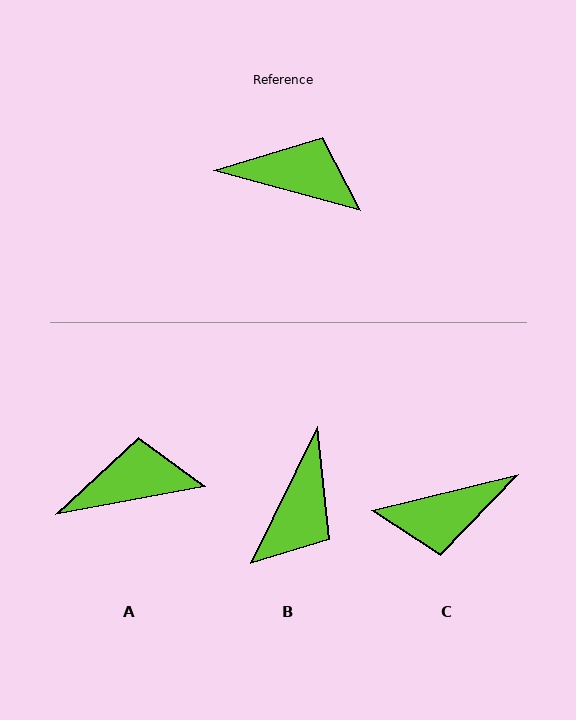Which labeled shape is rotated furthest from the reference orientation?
C, about 151 degrees away.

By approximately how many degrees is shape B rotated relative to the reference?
Approximately 101 degrees clockwise.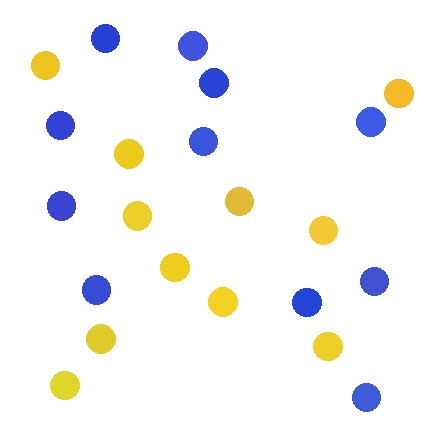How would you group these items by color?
There are 2 groups: one group of yellow circles (11) and one group of blue circles (11).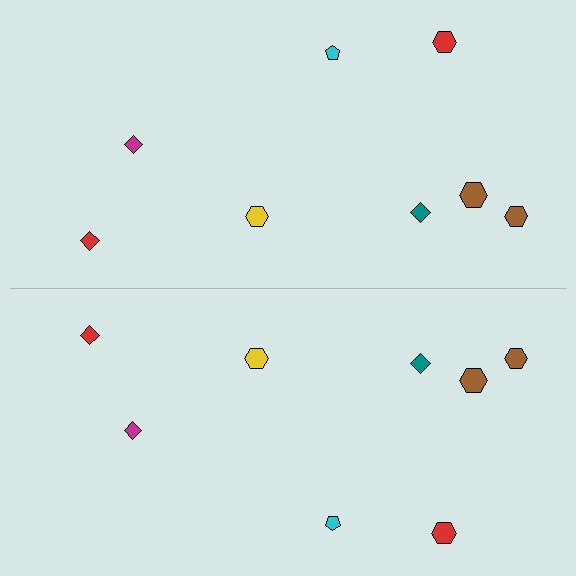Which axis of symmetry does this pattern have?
The pattern has a horizontal axis of symmetry running through the center of the image.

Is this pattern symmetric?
Yes, this pattern has bilateral (reflection) symmetry.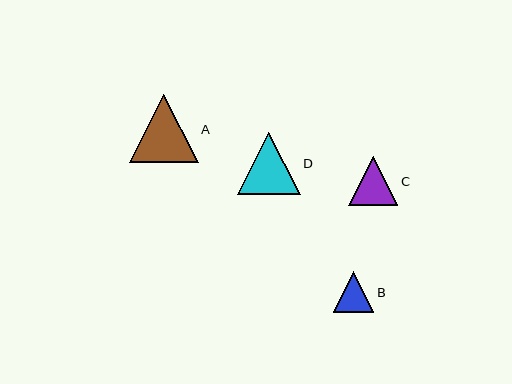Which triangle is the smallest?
Triangle B is the smallest with a size of approximately 41 pixels.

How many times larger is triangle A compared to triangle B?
Triangle A is approximately 1.7 times the size of triangle B.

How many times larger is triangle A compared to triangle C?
Triangle A is approximately 1.4 times the size of triangle C.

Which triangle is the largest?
Triangle A is the largest with a size of approximately 68 pixels.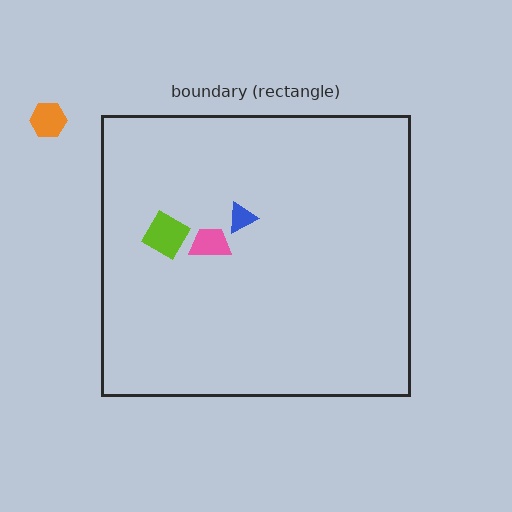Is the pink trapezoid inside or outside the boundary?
Inside.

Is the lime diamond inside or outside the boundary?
Inside.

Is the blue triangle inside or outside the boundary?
Inside.